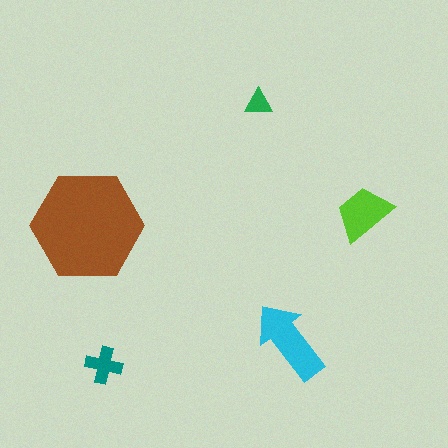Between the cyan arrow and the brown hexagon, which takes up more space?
The brown hexagon.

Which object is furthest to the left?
The brown hexagon is leftmost.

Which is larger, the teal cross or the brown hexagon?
The brown hexagon.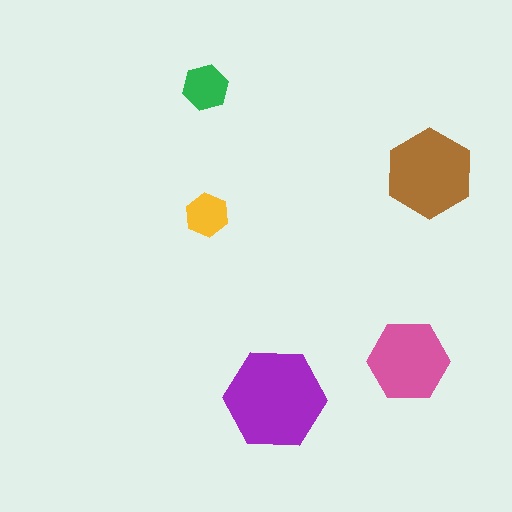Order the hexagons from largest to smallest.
the purple one, the brown one, the pink one, the green one, the yellow one.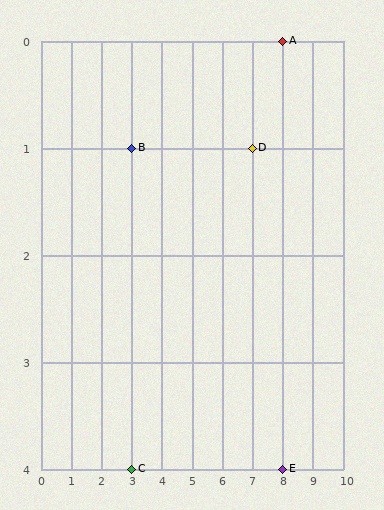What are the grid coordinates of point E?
Point E is at grid coordinates (8, 4).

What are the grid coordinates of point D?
Point D is at grid coordinates (7, 1).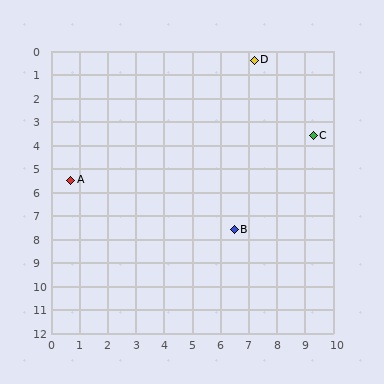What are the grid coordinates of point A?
Point A is at approximately (0.7, 5.5).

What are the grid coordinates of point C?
Point C is at approximately (9.3, 3.6).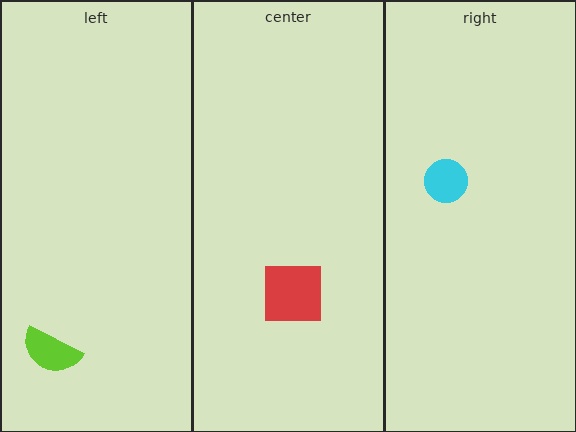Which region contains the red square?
The center region.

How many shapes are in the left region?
1.